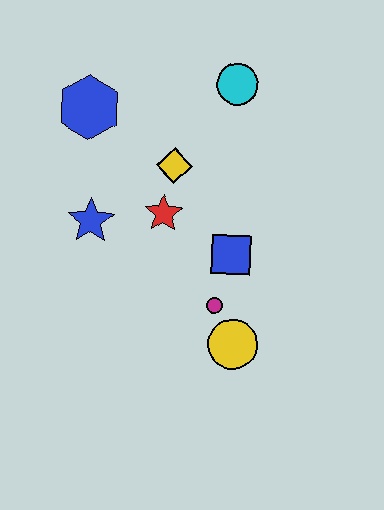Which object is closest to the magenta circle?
The yellow circle is closest to the magenta circle.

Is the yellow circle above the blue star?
No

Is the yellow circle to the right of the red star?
Yes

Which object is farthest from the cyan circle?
The yellow circle is farthest from the cyan circle.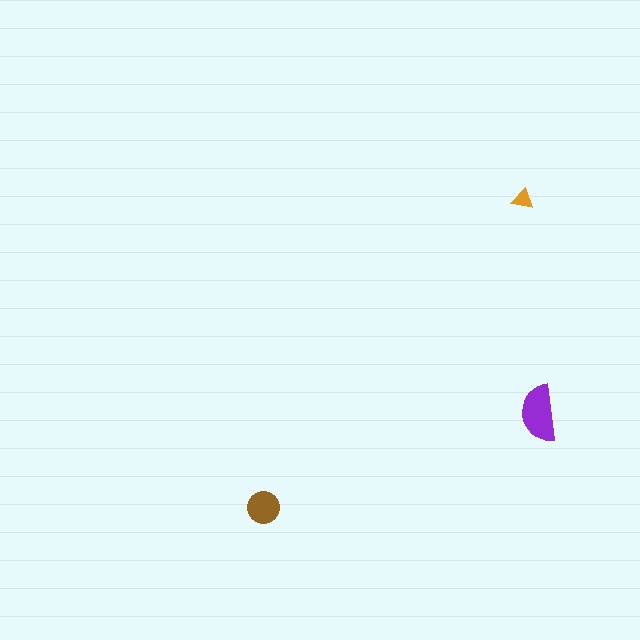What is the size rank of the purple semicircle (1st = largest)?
1st.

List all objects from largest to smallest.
The purple semicircle, the brown circle, the orange triangle.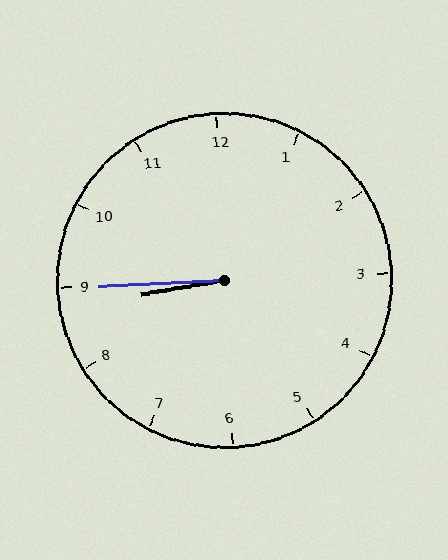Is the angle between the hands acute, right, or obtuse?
It is acute.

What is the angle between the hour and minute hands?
Approximately 8 degrees.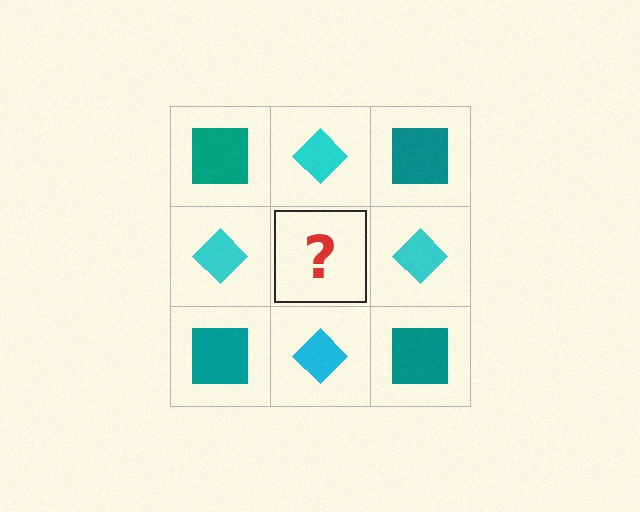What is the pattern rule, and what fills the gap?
The rule is that it alternates teal square and cyan diamond in a checkerboard pattern. The gap should be filled with a teal square.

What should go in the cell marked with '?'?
The missing cell should contain a teal square.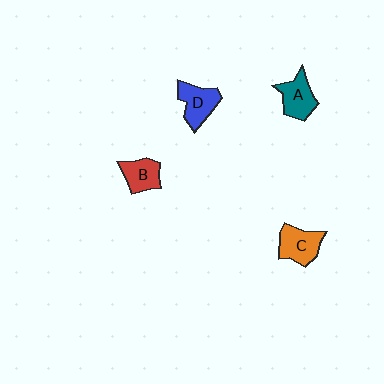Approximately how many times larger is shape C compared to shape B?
Approximately 1.2 times.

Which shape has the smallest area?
Shape B (red).